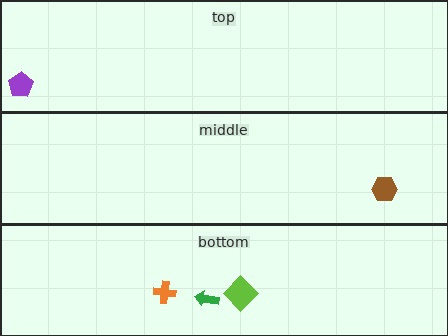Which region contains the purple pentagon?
The top region.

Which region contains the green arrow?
The bottom region.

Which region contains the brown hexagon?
The middle region.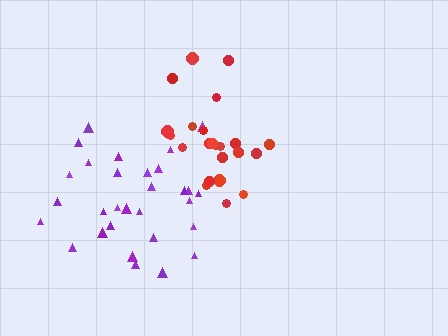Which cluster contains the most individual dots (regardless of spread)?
Purple (30).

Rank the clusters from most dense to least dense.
red, purple.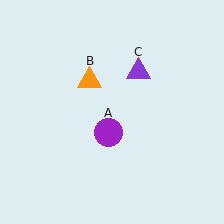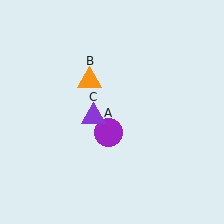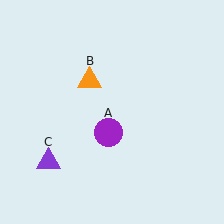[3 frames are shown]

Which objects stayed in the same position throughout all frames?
Purple circle (object A) and orange triangle (object B) remained stationary.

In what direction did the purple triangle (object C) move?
The purple triangle (object C) moved down and to the left.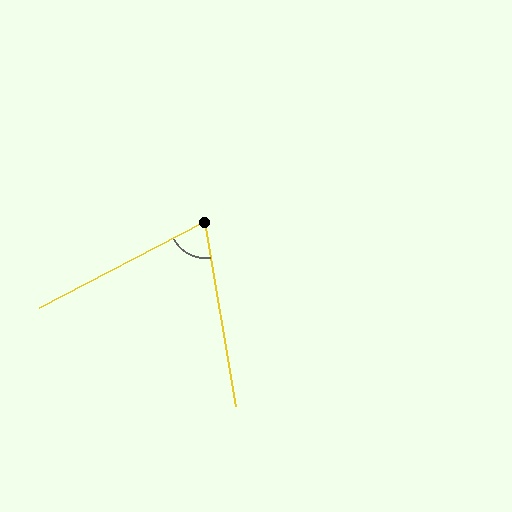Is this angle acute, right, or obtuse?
It is acute.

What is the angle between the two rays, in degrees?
Approximately 72 degrees.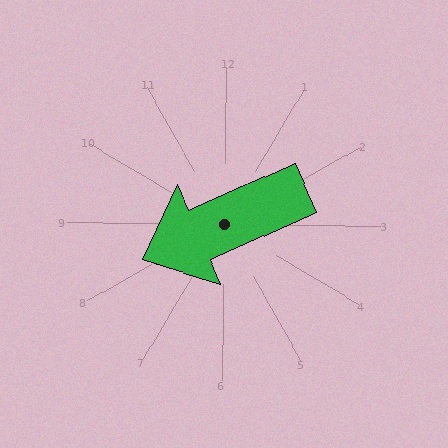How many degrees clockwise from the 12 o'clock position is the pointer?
Approximately 246 degrees.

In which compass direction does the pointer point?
Southwest.